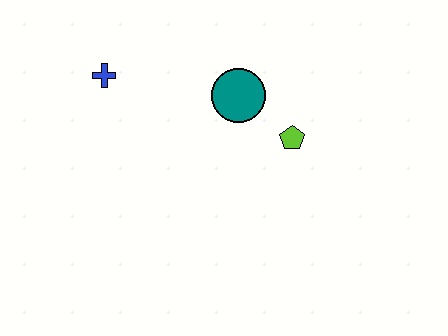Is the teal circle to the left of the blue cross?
No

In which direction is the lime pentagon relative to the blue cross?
The lime pentagon is to the right of the blue cross.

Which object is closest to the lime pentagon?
The teal circle is closest to the lime pentagon.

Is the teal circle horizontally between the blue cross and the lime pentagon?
Yes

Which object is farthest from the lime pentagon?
The blue cross is farthest from the lime pentagon.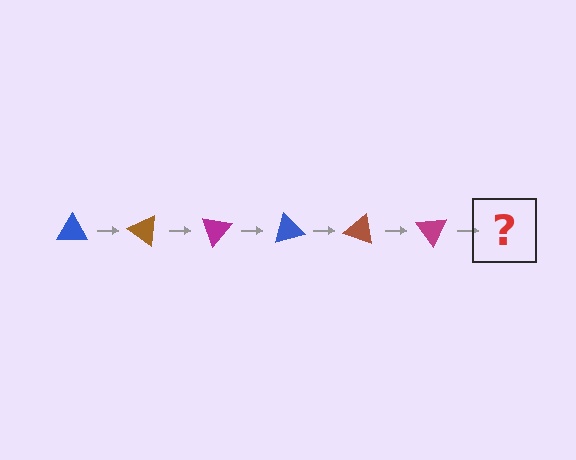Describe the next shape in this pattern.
It should be a blue triangle, rotated 210 degrees from the start.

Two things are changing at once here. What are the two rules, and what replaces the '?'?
The two rules are that it rotates 35 degrees each step and the color cycles through blue, brown, and magenta. The '?' should be a blue triangle, rotated 210 degrees from the start.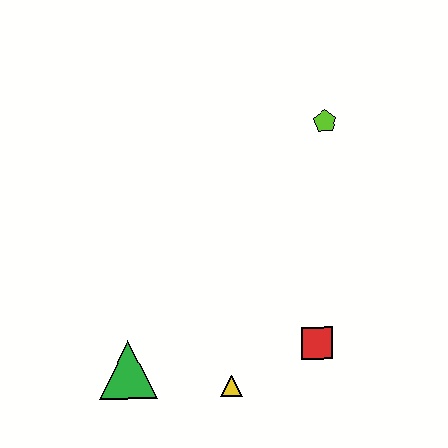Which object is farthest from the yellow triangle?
The lime pentagon is farthest from the yellow triangle.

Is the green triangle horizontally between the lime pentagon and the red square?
No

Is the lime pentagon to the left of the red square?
No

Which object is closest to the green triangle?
The yellow triangle is closest to the green triangle.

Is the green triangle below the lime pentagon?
Yes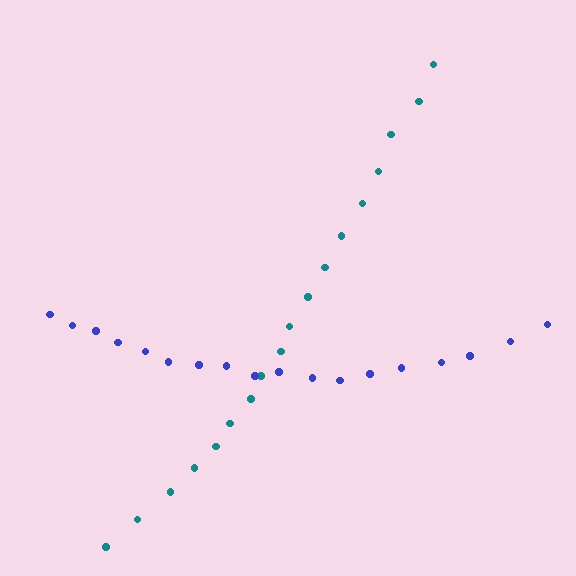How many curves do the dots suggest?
There are 2 distinct paths.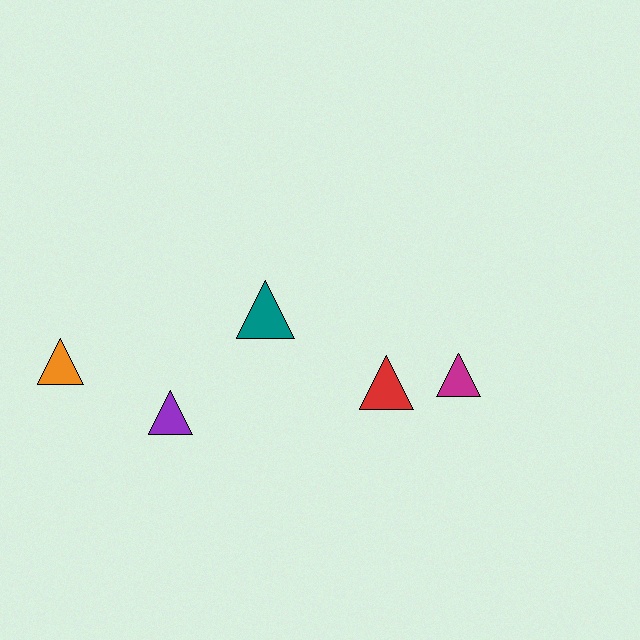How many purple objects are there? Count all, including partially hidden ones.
There is 1 purple object.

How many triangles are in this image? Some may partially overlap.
There are 5 triangles.